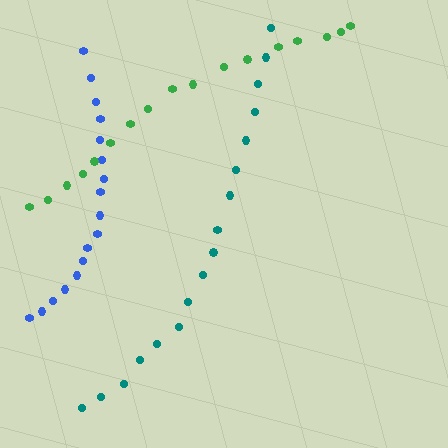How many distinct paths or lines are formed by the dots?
There are 3 distinct paths.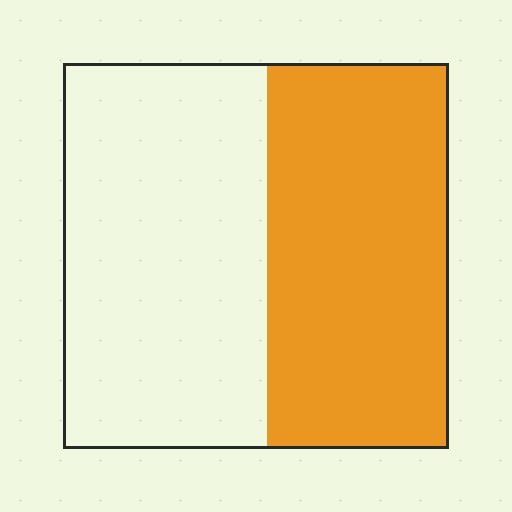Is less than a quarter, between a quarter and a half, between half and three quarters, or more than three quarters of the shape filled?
Between a quarter and a half.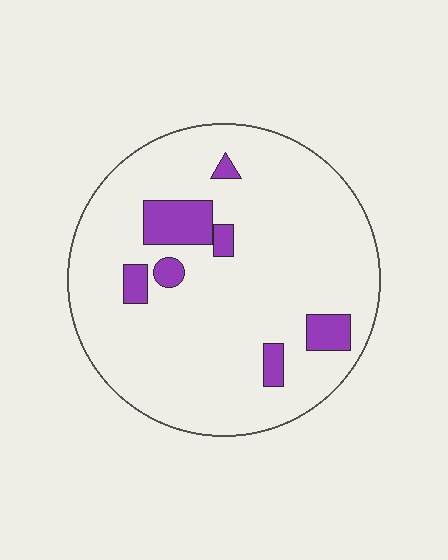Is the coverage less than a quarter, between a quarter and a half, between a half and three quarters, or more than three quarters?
Less than a quarter.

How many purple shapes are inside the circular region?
7.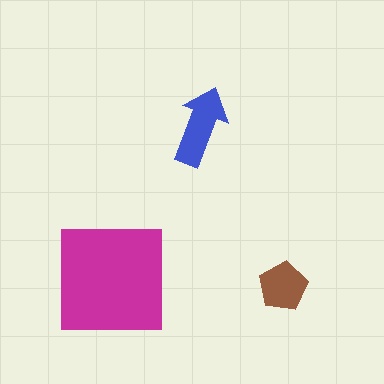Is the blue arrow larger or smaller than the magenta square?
Smaller.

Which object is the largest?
The magenta square.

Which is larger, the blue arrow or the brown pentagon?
The blue arrow.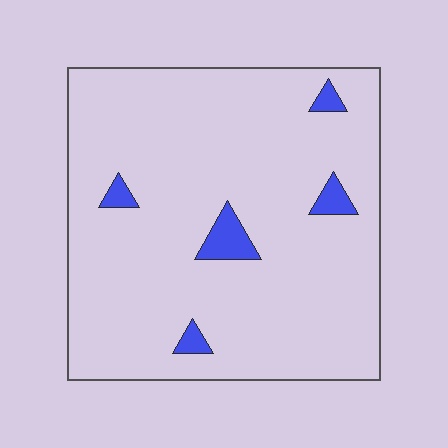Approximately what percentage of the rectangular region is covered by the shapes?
Approximately 5%.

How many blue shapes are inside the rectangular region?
5.